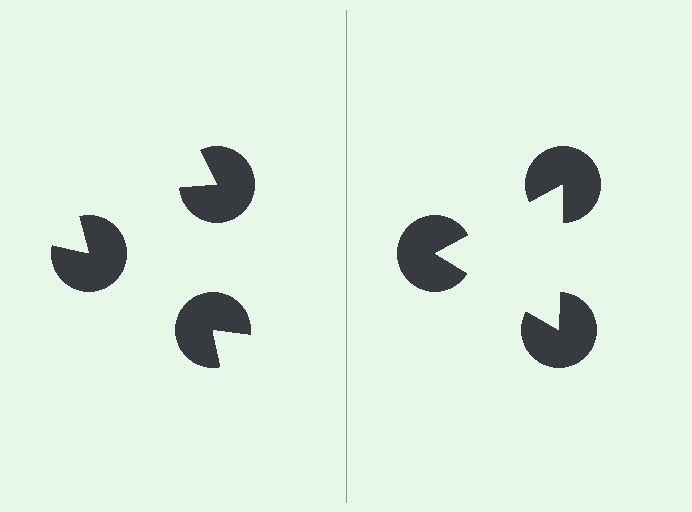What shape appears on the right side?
An illusory triangle.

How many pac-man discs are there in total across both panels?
6 — 3 on each side.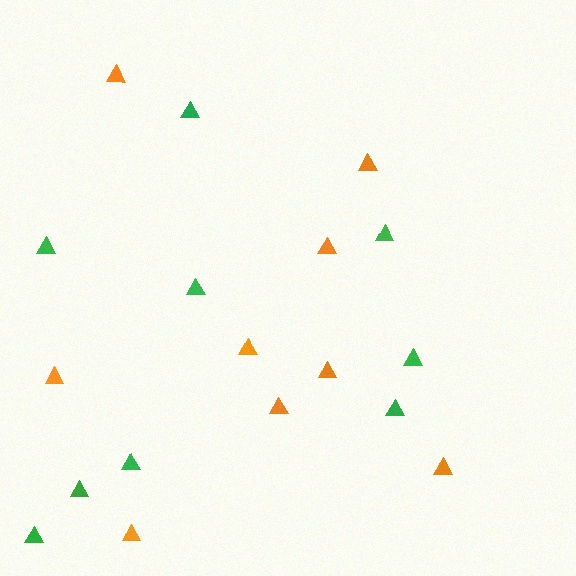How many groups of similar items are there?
There are 2 groups: one group of orange triangles (9) and one group of green triangles (9).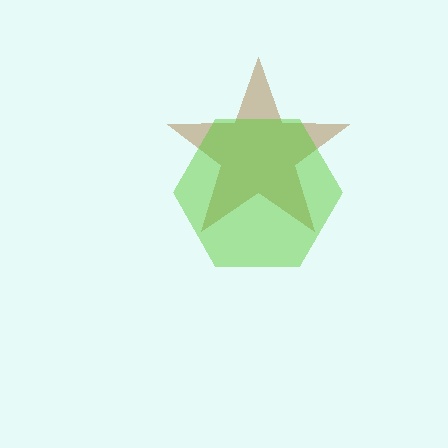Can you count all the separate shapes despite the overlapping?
Yes, there are 2 separate shapes.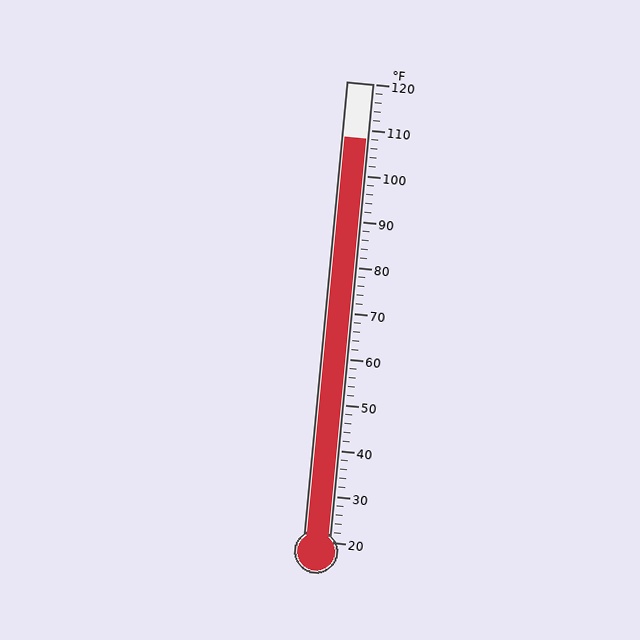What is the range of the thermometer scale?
The thermometer scale ranges from 20°F to 120°F.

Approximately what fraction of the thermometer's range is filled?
The thermometer is filled to approximately 90% of its range.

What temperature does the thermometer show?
The thermometer shows approximately 108°F.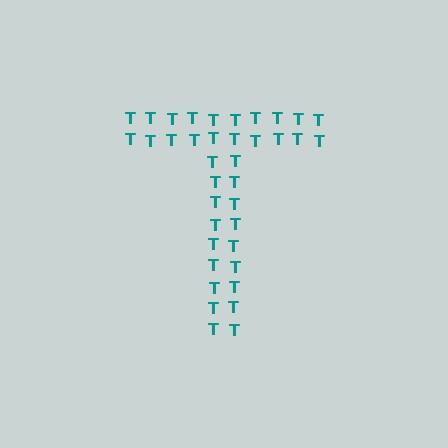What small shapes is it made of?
It is made of small letter T's.